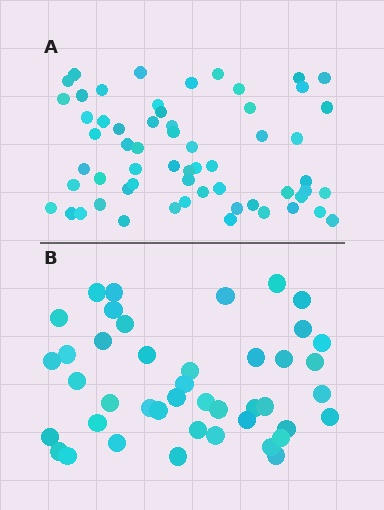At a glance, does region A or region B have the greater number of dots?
Region A (the top region) has more dots.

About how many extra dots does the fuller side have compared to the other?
Region A has approximately 15 more dots than region B.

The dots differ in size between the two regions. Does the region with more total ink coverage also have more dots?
No. Region B has more total ink coverage because its dots are larger, but region A actually contains more individual dots. Total area can be misleading — the number of items is what matters here.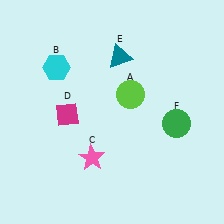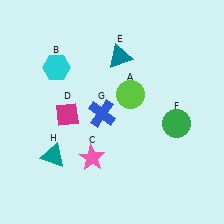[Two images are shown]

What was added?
A blue cross (G), a teal triangle (H) were added in Image 2.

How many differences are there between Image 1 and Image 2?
There are 2 differences between the two images.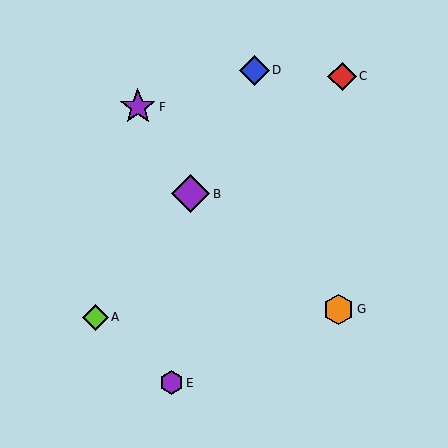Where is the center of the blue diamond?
The center of the blue diamond is at (254, 70).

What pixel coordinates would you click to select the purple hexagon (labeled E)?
Click at (172, 383) to select the purple hexagon E.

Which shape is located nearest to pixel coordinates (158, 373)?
The purple hexagon (labeled E) at (172, 383) is nearest to that location.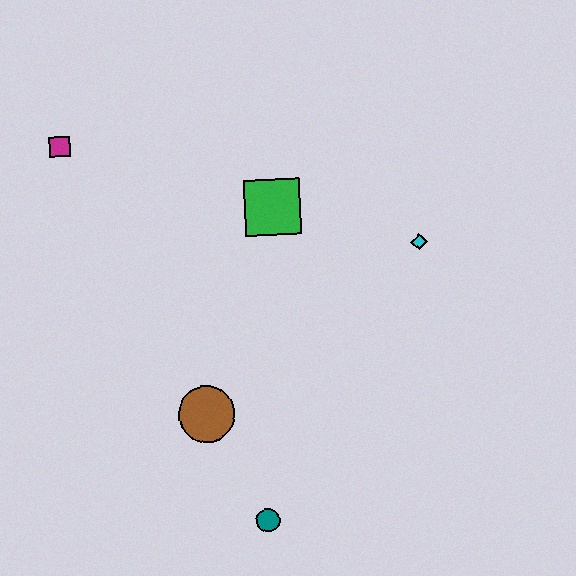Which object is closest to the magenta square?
The green square is closest to the magenta square.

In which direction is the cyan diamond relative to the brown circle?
The cyan diamond is to the right of the brown circle.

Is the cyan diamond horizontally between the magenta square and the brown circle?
No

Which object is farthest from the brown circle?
The magenta square is farthest from the brown circle.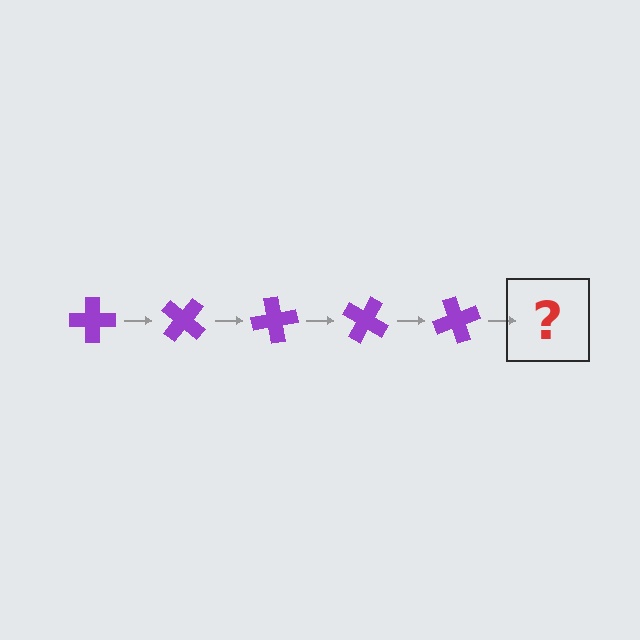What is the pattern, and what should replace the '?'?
The pattern is that the cross rotates 40 degrees each step. The '?' should be a purple cross rotated 200 degrees.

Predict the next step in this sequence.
The next step is a purple cross rotated 200 degrees.